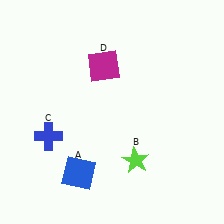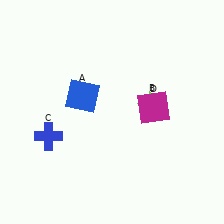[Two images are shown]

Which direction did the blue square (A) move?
The blue square (A) moved up.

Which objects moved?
The objects that moved are: the blue square (A), the lime star (B), the magenta square (D).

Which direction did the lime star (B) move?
The lime star (B) moved up.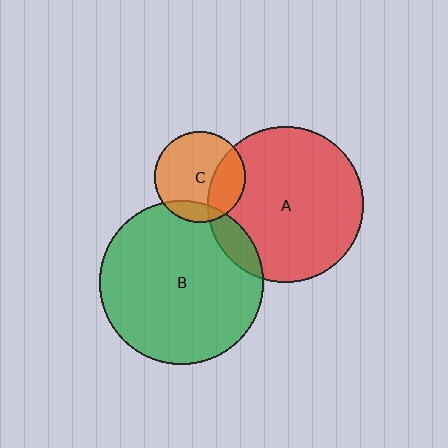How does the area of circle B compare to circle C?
Approximately 3.2 times.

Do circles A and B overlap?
Yes.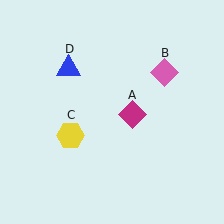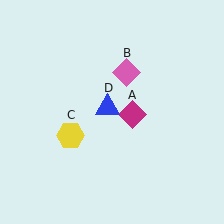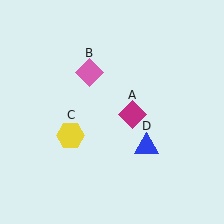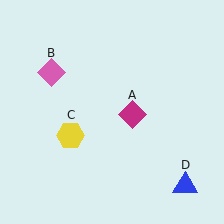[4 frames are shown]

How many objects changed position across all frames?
2 objects changed position: pink diamond (object B), blue triangle (object D).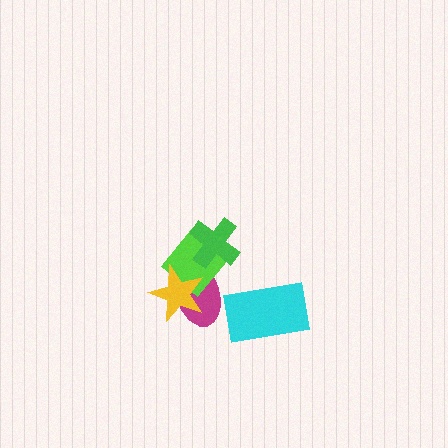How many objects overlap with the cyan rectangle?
0 objects overlap with the cyan rectangle.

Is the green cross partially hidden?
No, no other shape covers it.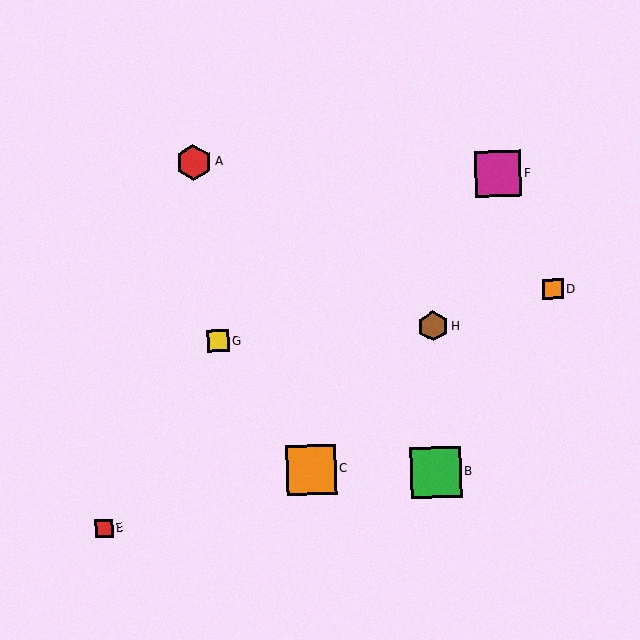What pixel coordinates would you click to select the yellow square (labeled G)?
Click at (218, 341) to select the yellow square G.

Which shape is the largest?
The green square (labeled B) is the largest.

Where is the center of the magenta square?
The center of the magenta square is at (498, 174).